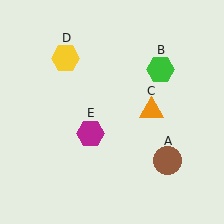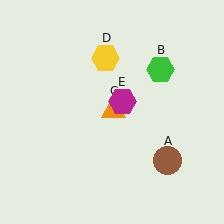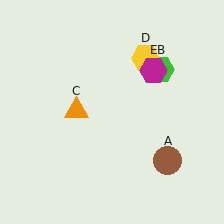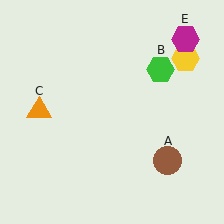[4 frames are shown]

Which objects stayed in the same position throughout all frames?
Brown circle (object A) and green hexagon (object B) remained stationary.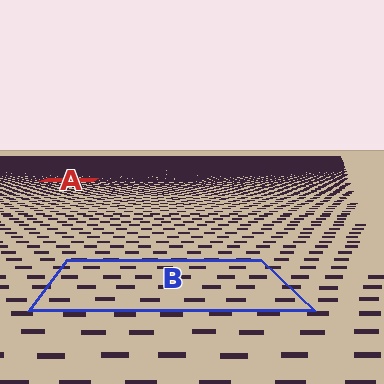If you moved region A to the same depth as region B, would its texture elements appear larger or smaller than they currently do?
They would appear larger. At a closer depth, the same texture elements are projected at a bigger on-screen size.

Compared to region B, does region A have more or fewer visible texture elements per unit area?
Region A has more texture elements per unit area — they are packed more densely because it is farther away.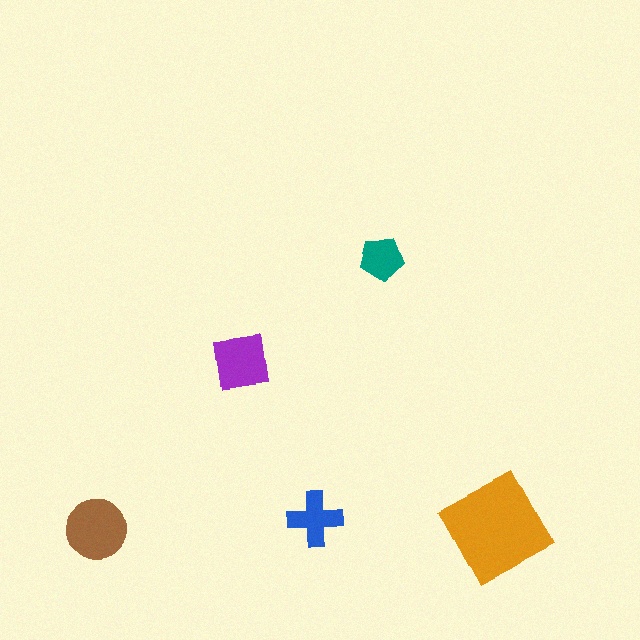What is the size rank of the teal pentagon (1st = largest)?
5th.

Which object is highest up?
The teal pentagon is topmost.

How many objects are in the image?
There are 5 objects in the image.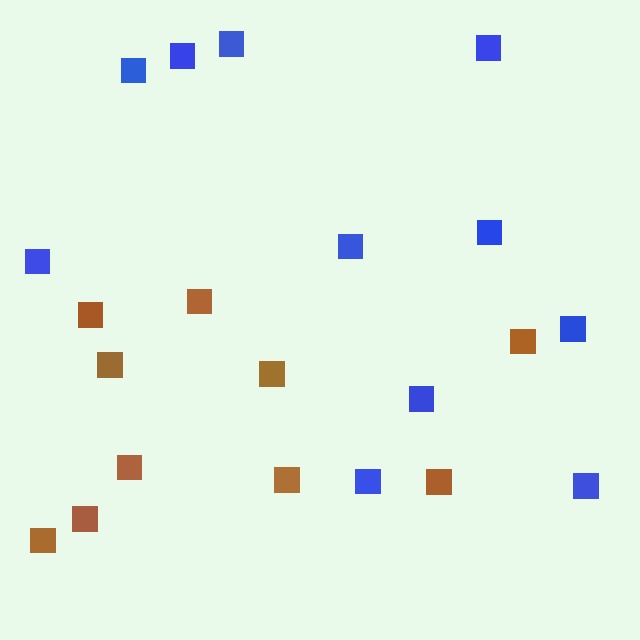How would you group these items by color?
There are 2 groups: one group of brown squares (10) and one group of blue squares (11).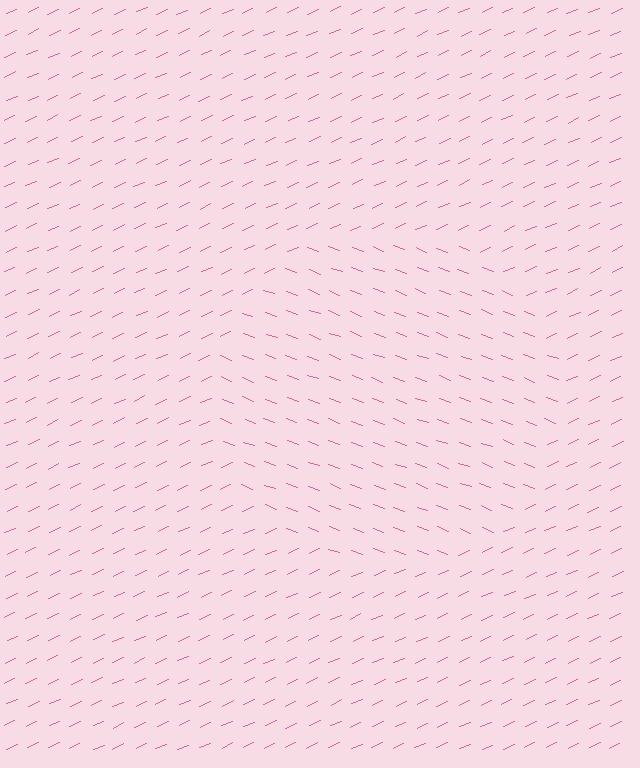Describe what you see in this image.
The image is filled with small pink line segments. A circle region in the image has lines oriented differently from the surrounding lines, creating a visible texture boundary.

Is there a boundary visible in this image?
Yes, there is a texture boundary formed by a change in line orientation.